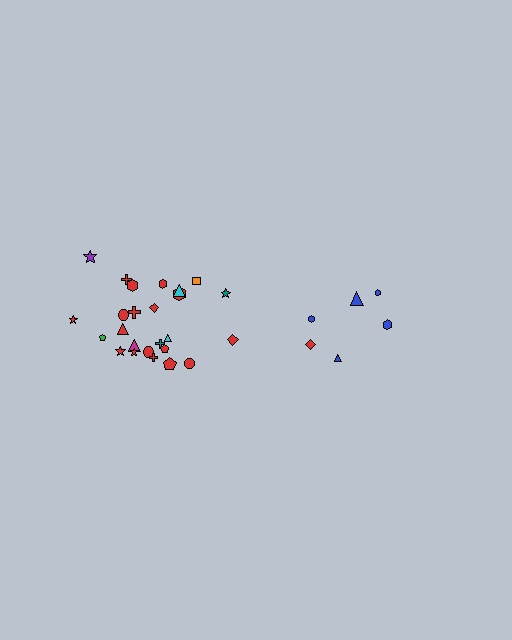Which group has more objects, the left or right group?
The left group.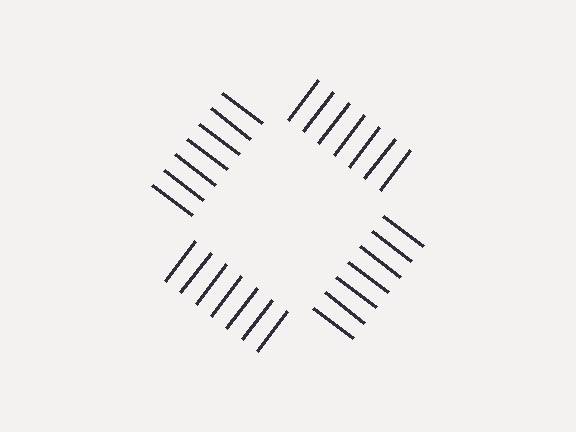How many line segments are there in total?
28 — 7 along each of the 4 edges.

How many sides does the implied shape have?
4 sides — the line-ends trace a square.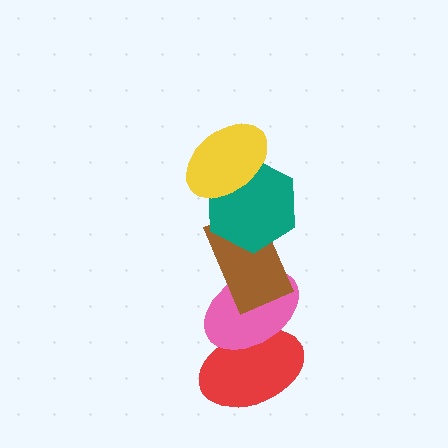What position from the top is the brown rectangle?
The brown rectangle is 3rd from the top.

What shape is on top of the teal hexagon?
The yellow ellipse is on top of the teal hexagon.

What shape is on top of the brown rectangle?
The teal hexagon is on top of the brown rectangle.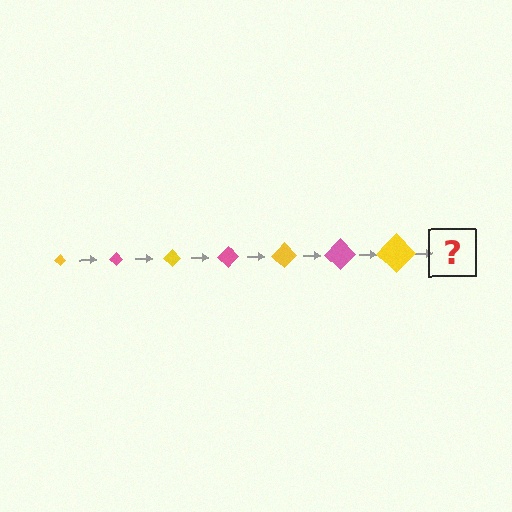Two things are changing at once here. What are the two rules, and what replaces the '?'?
The two rules are that the diamond grows larger each step and the color cycles through yellow and pink. The '?' should be a pink diamond, larger than the previous one.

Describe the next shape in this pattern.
It should be a pink diamond, larger than the previous one.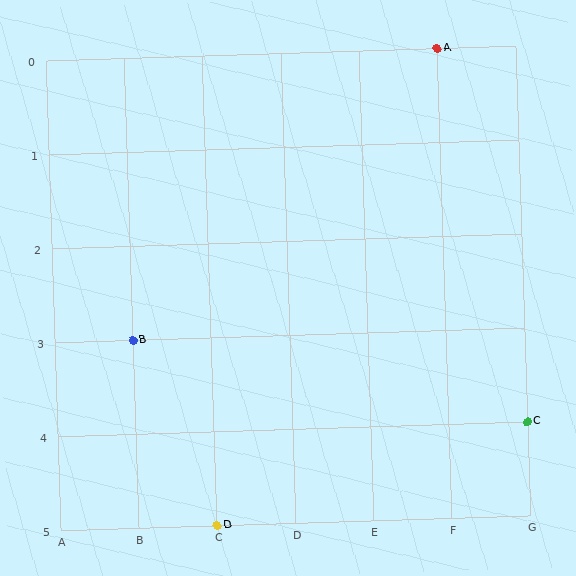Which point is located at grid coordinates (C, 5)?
Point D is at (C, 5).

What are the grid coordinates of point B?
Point B is at grid coordinates (B, 3).